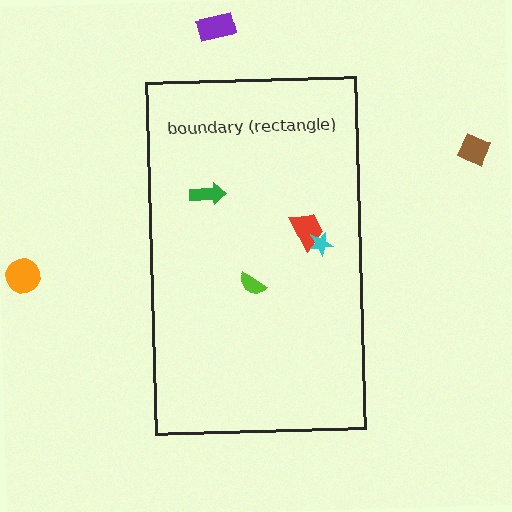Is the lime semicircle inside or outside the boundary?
Inside.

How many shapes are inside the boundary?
4 inside, 3 outside.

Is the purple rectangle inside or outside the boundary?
Outside.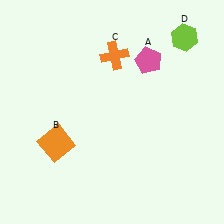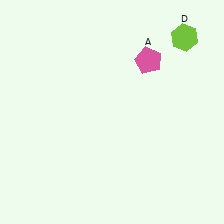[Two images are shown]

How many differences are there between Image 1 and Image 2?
There are 2 differences between the two images.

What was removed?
The orange cross (C), the orange square (B) were removed in Image 2.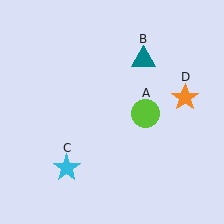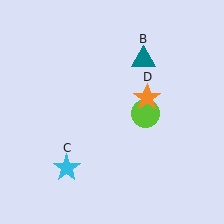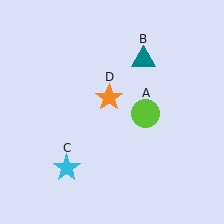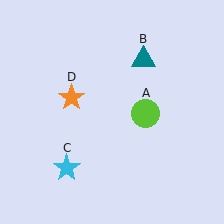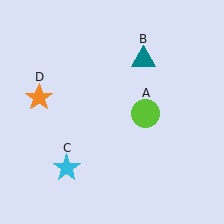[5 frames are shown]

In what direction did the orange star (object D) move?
The orange star (object D) moved left.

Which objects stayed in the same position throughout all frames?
Lime circle (object A) and teal triangle (object B) and cyan star (object C) remained stationary.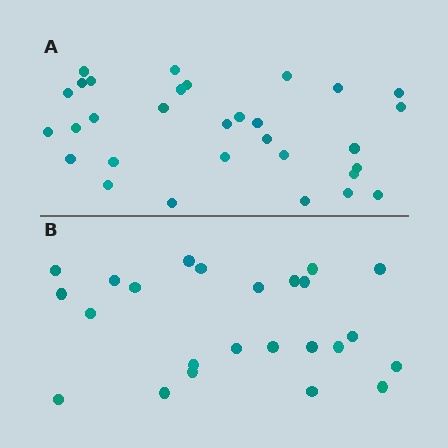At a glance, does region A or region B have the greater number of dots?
Region A (the top region) has more dots.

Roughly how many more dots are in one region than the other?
Region A has roughly 8 or so more dots than region B.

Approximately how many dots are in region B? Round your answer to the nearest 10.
About 20 dots. (The exact count is 24, which rounds to 20.)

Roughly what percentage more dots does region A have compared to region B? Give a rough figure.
About 30% more.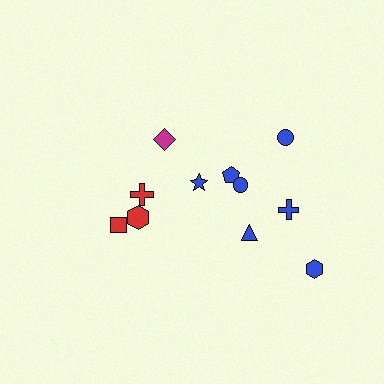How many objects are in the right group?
There are 7 objects.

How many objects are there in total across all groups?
There are 11 objects.